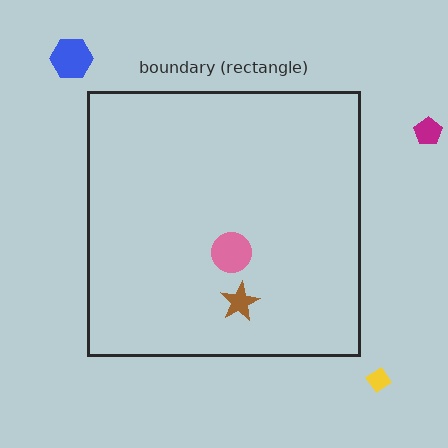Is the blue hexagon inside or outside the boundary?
Outside.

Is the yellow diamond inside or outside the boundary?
Outside.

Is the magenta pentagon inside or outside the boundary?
Outside.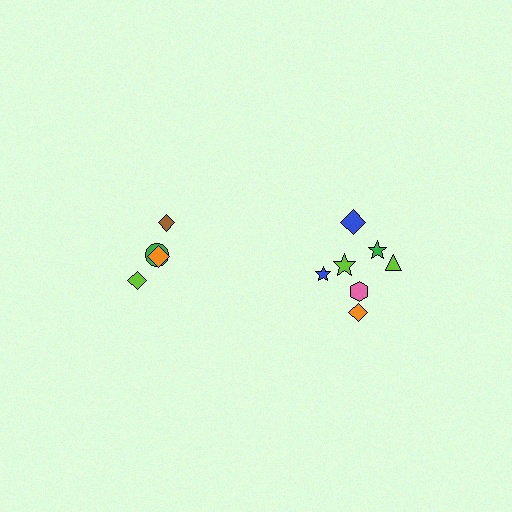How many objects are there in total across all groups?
There are 11 objects.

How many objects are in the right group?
There are 7 objects.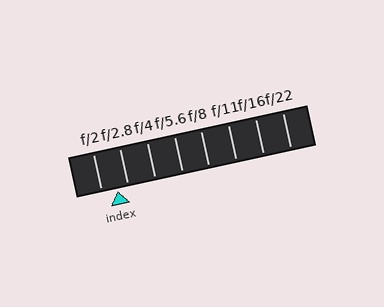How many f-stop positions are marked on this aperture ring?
There are 8 f-stop positions marked.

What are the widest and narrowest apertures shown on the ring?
The widest aperture shown is f/2 and the narrowest is f/22.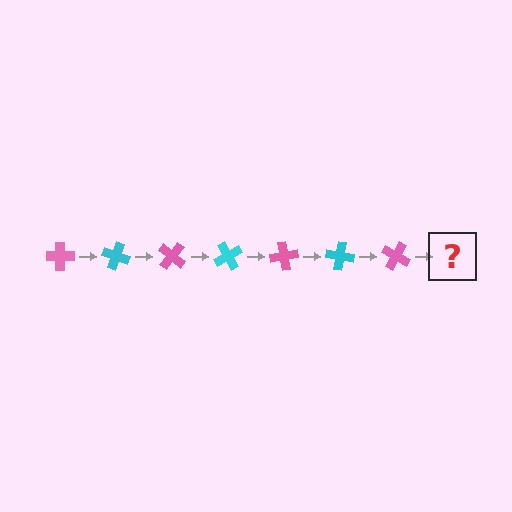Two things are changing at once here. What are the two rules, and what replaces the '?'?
The two rules are that it rotates 20 degrees each step and the color cycles through pink and cyan. The '?' should be a cyan cross, rotated 140 degrees from the start.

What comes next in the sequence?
The next element should be a cyan cross, rotated 140 degrees from the start.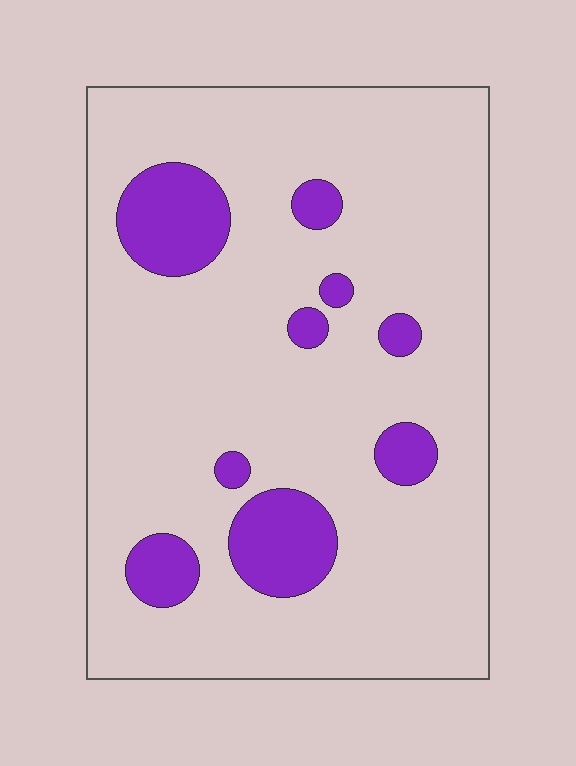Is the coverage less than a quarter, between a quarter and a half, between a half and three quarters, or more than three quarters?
Less than a quarter.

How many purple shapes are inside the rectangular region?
9.